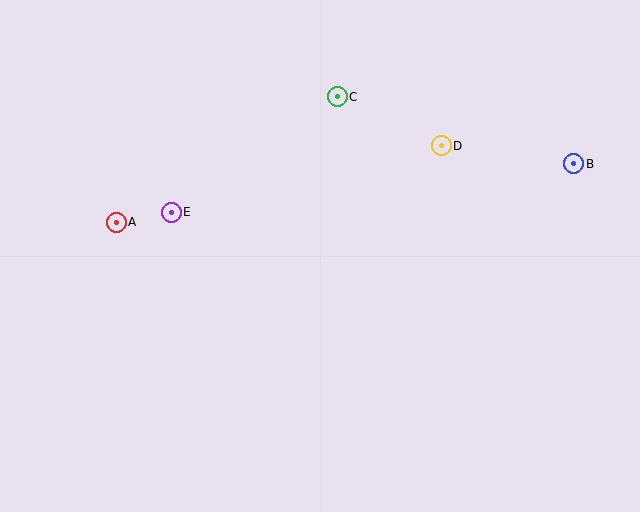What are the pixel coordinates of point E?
Point E is at (171, 212).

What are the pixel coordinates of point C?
Point C is at (337, 97).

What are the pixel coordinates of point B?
Point B is at (574, 164).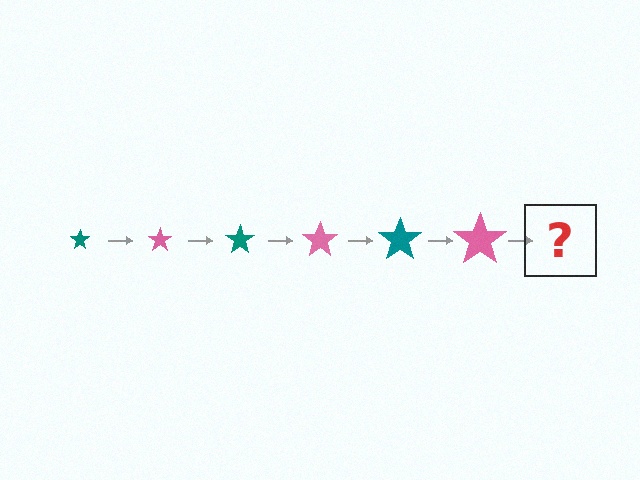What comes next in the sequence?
The next element should be a teal star, larger than the previous one.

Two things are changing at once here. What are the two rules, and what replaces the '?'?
The two rules are that the star grows larger each step and the color cycles through teal and pink. The '?' should be a teal star, larger than the previous one.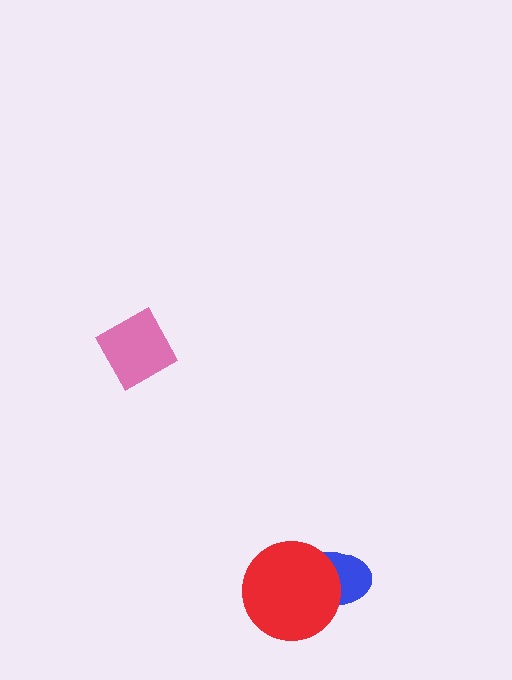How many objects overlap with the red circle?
1 object overlaps with the red circle.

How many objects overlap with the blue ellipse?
1 object overlaps with the blue ellipse.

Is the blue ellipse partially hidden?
Yes, it is partially covered by another shape.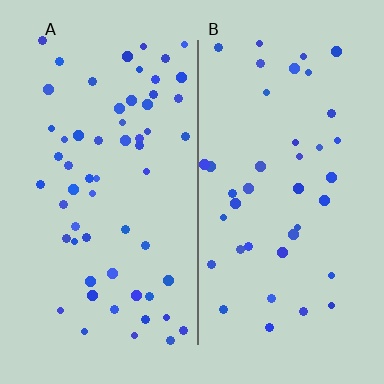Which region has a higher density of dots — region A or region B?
A (the left).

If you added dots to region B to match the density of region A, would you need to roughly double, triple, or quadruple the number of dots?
Approximately double.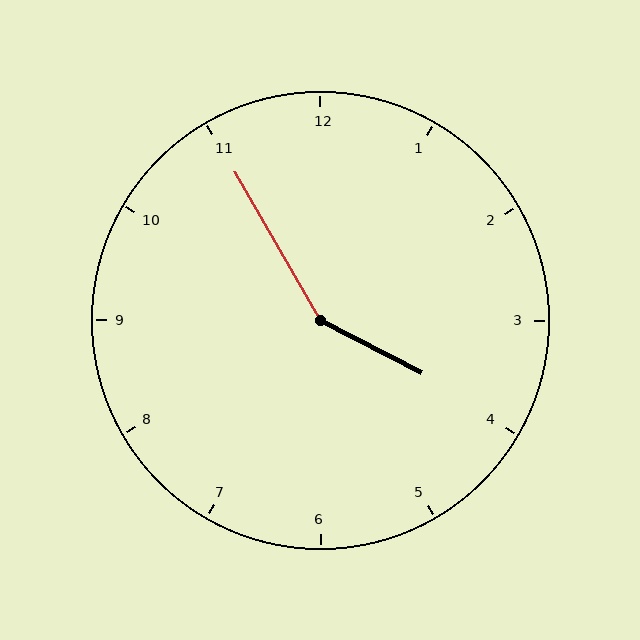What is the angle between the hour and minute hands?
Approximately 148 degrees.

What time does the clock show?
3:55.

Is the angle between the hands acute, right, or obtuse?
It is obtuse.